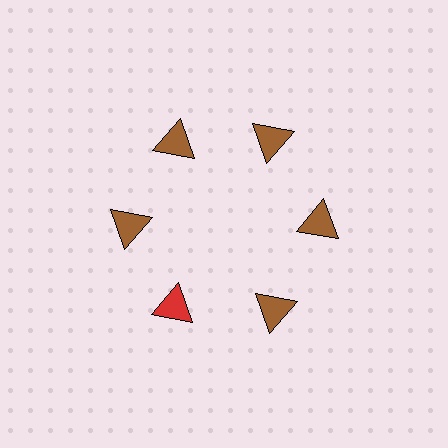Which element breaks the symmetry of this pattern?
The red triangle at roughly the 7 o'clock position breaks the symmetry. All other shapes are brown triangles.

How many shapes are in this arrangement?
There are 6 shapes arranged in a ring pattern.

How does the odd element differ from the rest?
It has a different color: red instead of brown.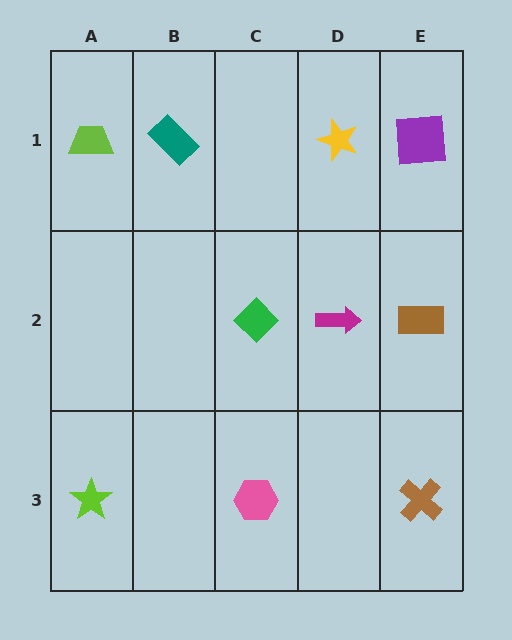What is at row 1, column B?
A teal rectangle.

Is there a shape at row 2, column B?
No, that cell is empty.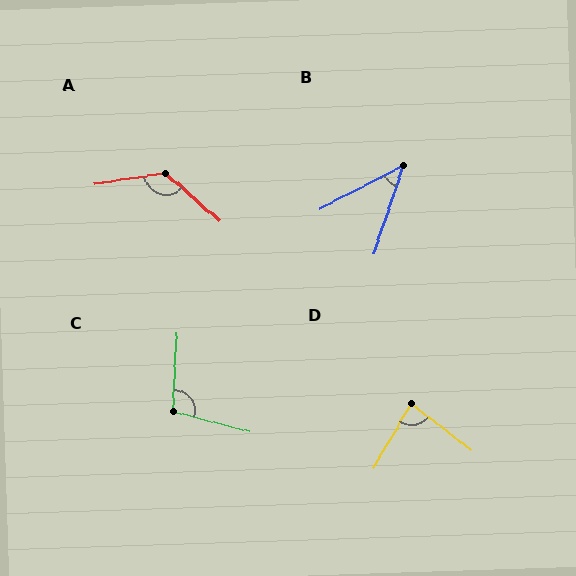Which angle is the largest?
A, at approximately 130 degrees.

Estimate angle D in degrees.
Approximately 82 degrees.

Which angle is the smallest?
B, at approximately 44 degrees.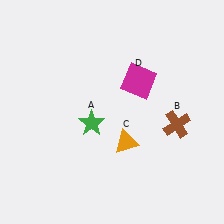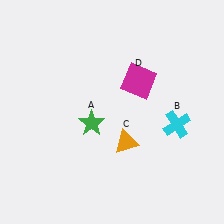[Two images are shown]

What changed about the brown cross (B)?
In Image 1, B is brown. In Image 2, it changed to cyan.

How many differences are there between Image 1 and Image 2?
There is 1 difference between the two images.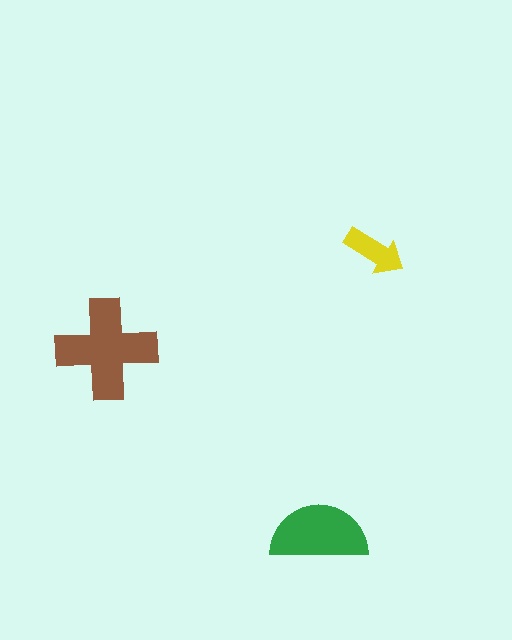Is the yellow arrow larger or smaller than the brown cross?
Smaller.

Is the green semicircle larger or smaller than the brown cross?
Smaller.